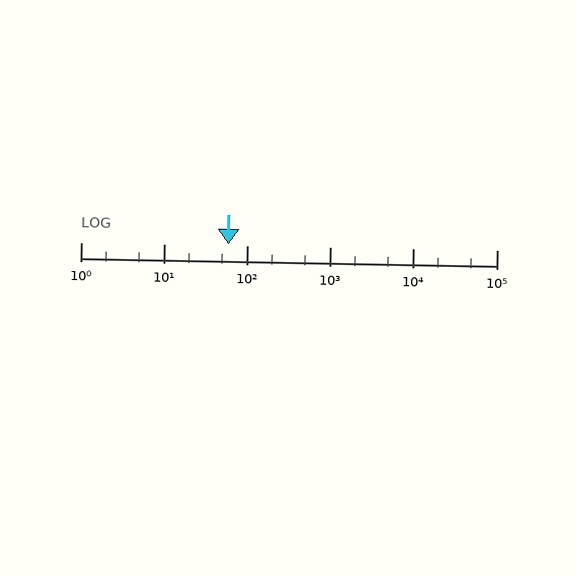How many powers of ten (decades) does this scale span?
The scale spans 5 decades, from 1 to 100000.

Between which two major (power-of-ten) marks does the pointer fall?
The pointer is between 10 and 100.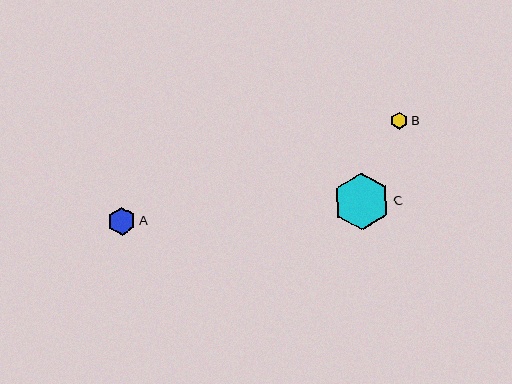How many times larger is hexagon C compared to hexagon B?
Hexagon C is approximately 3.4 times the size of hexagon B.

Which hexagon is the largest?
Hexagon C is the largest with a size of approximately 57 pixels.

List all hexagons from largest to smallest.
From largest to smallest: C, A, B.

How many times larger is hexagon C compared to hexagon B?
Hexagon C is approximately 3.4 times the size of hexagon B.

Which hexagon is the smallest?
Hexagon B is the smallest with a size of approximately 17 pixels.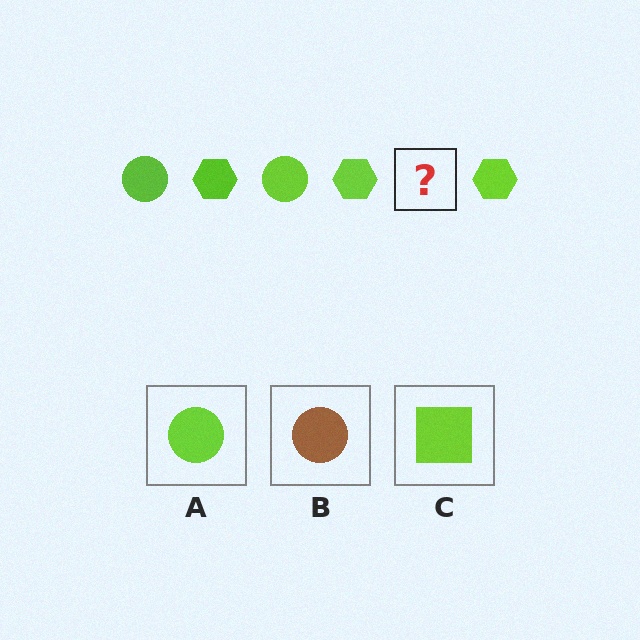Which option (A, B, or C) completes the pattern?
A.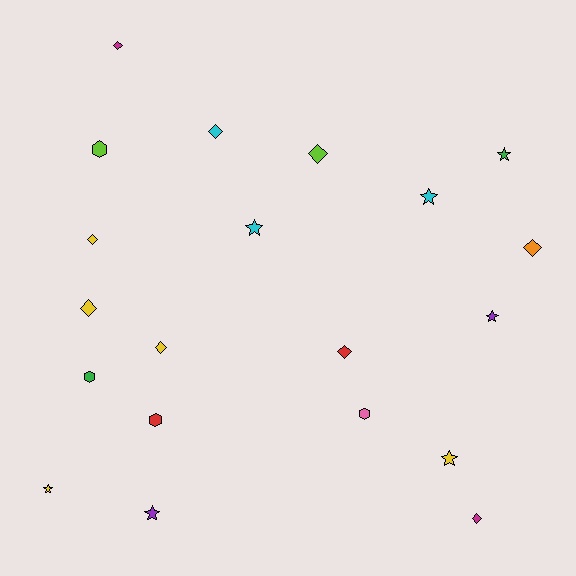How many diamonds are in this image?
There are 9 diamonds.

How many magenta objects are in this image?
There are 2 magenta objects.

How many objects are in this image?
There are 20 objects.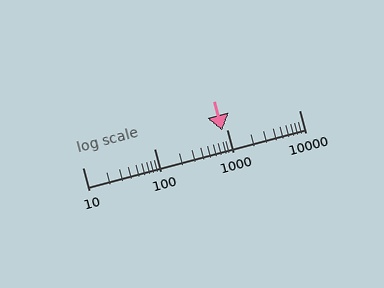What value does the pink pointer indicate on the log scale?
The pointer indicates approximately 870.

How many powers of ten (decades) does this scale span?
The scale spans 3 decades, from 10 to 10000.